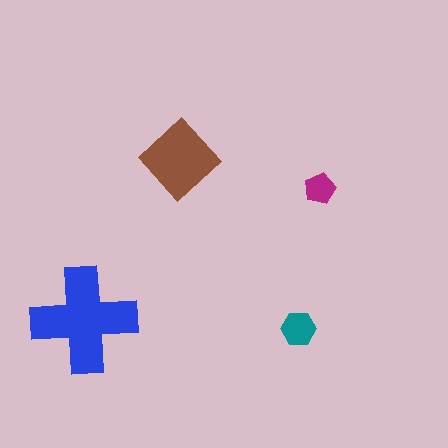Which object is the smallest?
The magenta pentagon.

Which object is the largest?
The blue cross.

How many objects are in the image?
There are 4 objects in the image.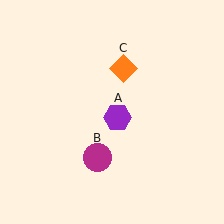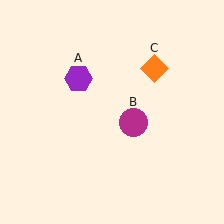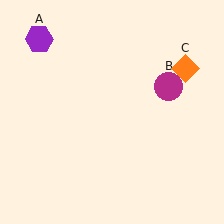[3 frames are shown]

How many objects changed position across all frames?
3 objects changed position: purple hexagon (object A), magenta circle (object B), orange diamond (object C).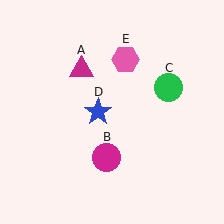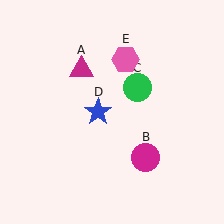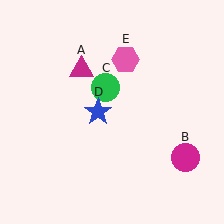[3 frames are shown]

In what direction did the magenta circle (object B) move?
The magenta circle (object B) moved right.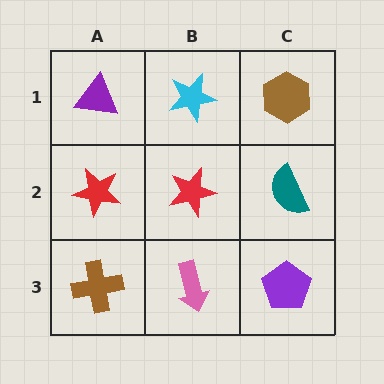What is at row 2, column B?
A red star.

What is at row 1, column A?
A purple triangle.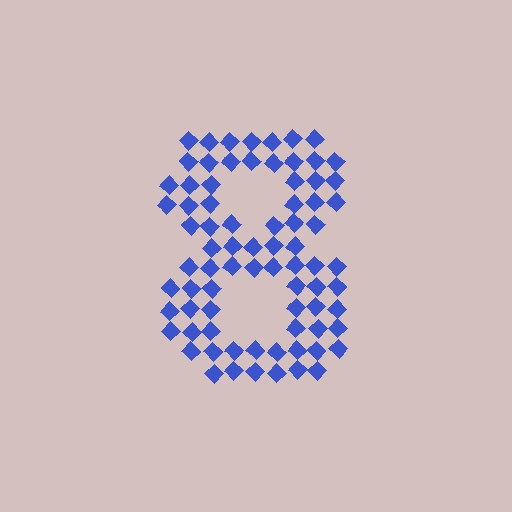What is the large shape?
The large shape is the digit 8.